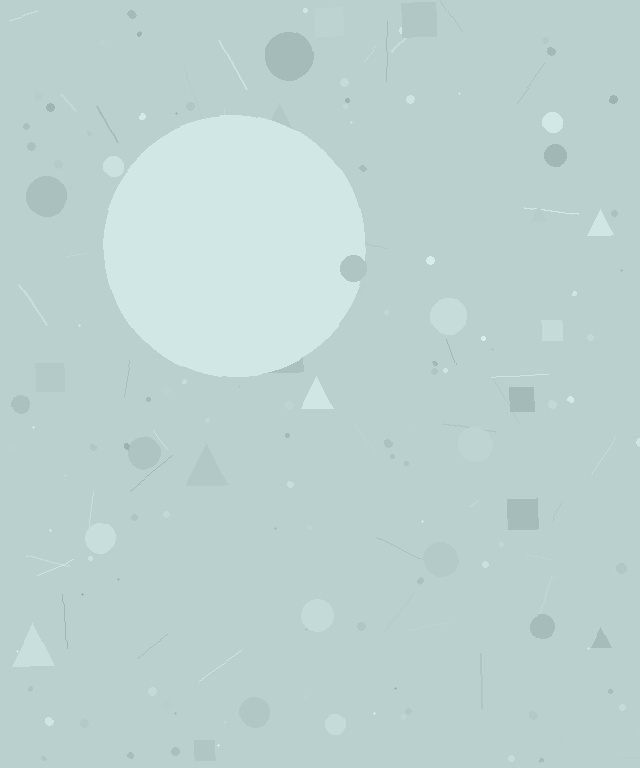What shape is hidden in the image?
A circle is hidden in the image.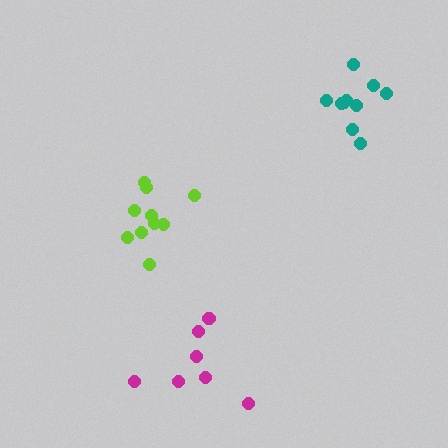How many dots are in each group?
Group 1: 10 dots, Group 2: 10 dots, Group 3: 7 dots (27 total).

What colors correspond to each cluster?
The clusters are colored: lime, teal, magenta.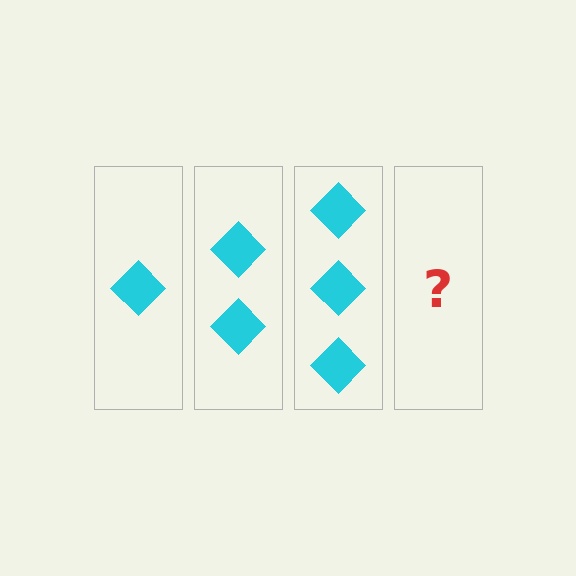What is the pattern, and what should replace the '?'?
The pattern is that each step adds one more diamond. The '?' should be 4 diamonds.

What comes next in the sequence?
The next element should be 4 diamonds.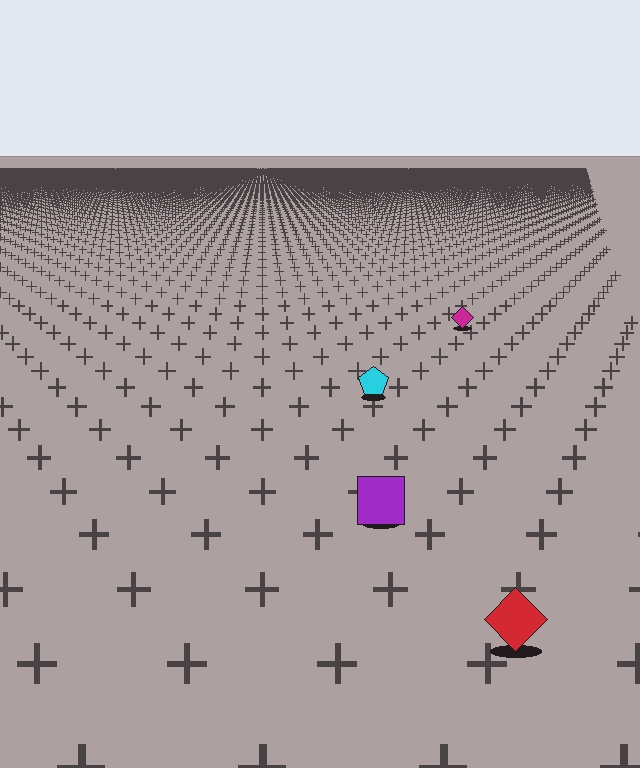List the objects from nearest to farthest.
From nearest to farthest: the red diamond, the purple square, the cyan pentagon, the magenta diamond.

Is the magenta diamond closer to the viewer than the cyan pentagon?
No. The cyan pentagon is closer — you can tell from the texture gradient: the ground texture is coarser near it.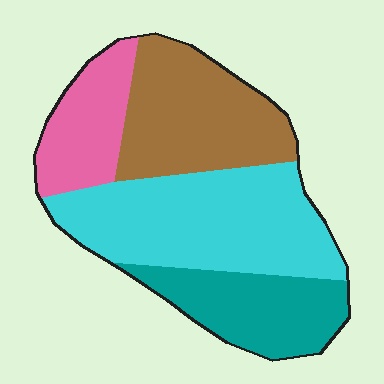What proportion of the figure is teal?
Teal covers around 20% of the figure.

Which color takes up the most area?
Cyan, at roughly 35%.